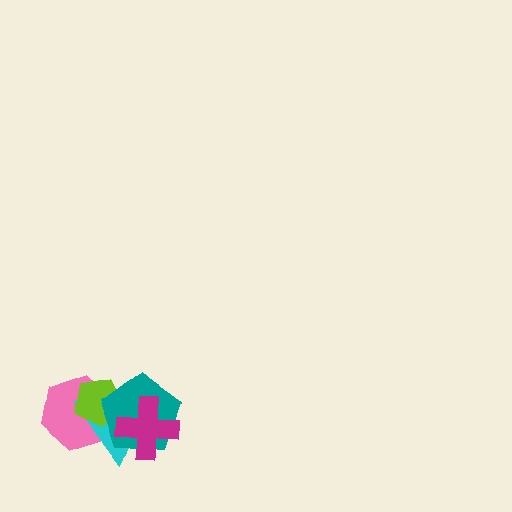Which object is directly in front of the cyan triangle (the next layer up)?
The lime pentagon is directly in front of the cyan triangle.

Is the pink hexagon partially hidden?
Yes, it is partially covered by another shape.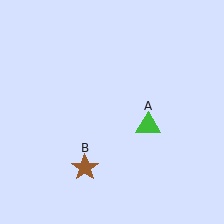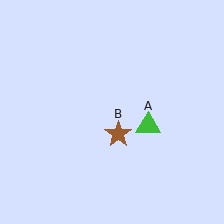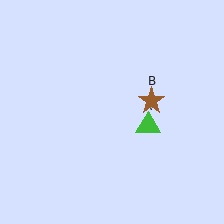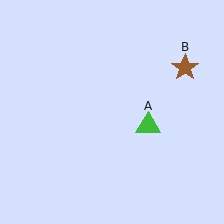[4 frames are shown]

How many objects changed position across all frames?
1 object changed position: brown star (object B).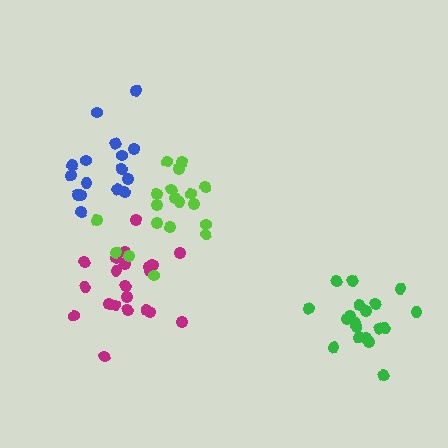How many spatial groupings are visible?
There are 4 spatial groupings.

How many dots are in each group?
Group 1: 21 dots, Group 2: 19 dots, Group 3: 19 dots, Group 4: 16 dots (75 total).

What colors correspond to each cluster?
The clusters are colored: magenta, lime, green, blue.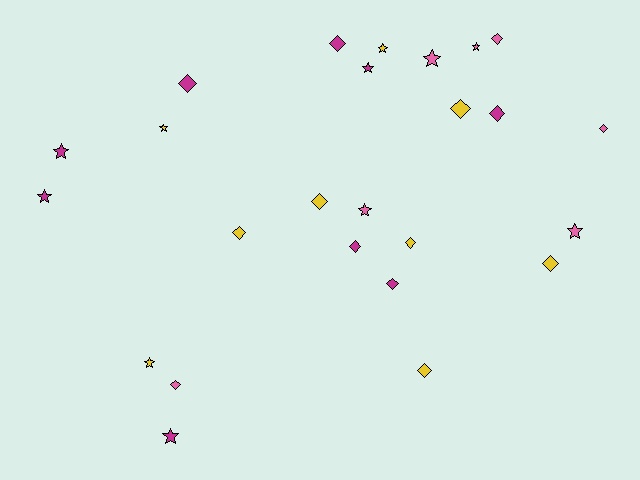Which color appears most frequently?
Yellow, with 9 objects.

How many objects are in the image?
There are 25 objects.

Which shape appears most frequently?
Diamond, with 14 objects.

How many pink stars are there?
There are 4 pink stars.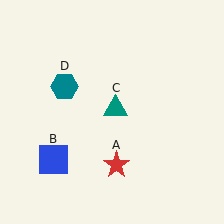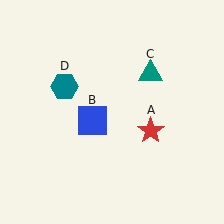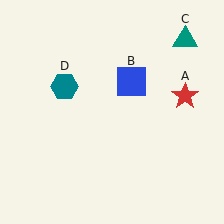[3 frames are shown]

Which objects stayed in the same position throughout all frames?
Teal hexagon (object D) remained stationary.